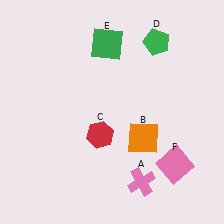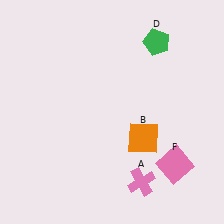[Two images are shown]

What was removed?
The red hexagon (C), the green square (E) were removed in Image 2.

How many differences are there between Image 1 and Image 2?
There are 2 differences between the two images.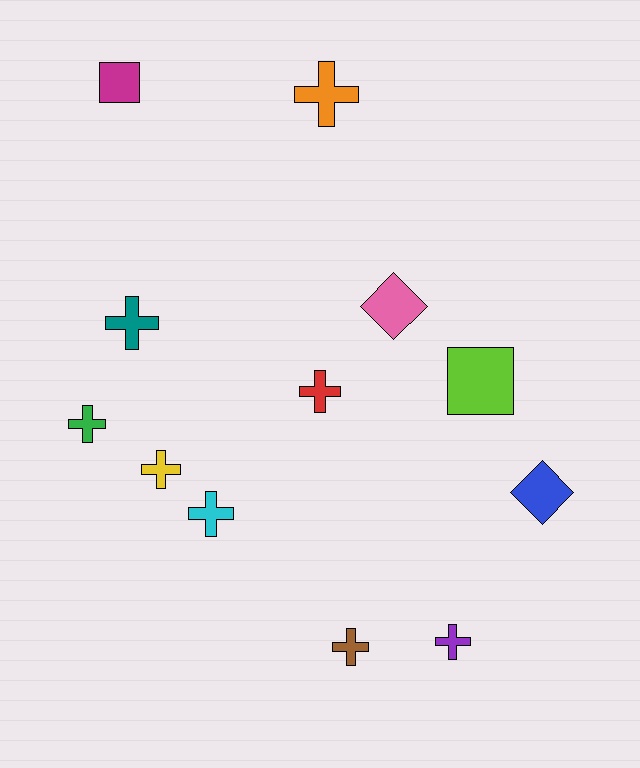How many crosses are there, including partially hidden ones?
There are 8 crosses.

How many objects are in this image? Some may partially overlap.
There are 12 objects.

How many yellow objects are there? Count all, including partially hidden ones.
There is 1 yellow object.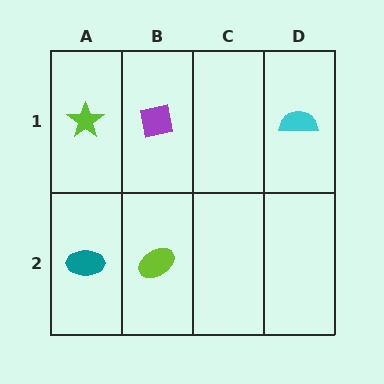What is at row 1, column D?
A cyan semicircle.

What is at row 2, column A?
A teal ellipse.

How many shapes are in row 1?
3 shapes.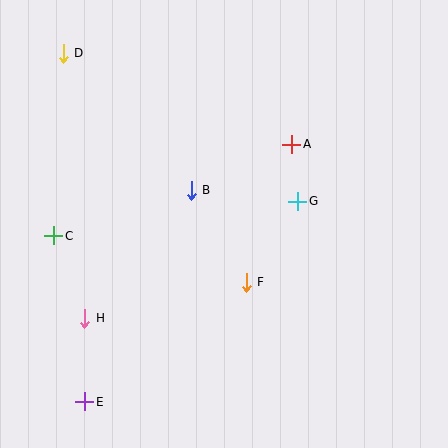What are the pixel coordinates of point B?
Point B is at (191, 190).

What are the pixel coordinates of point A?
Point A is at (292, 144).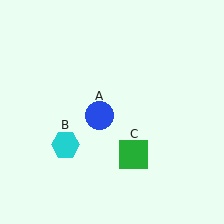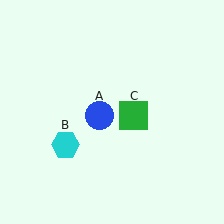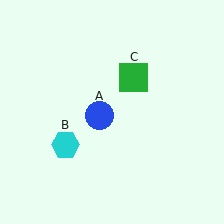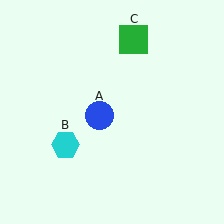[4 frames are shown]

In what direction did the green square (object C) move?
The green square (object C) moved up.